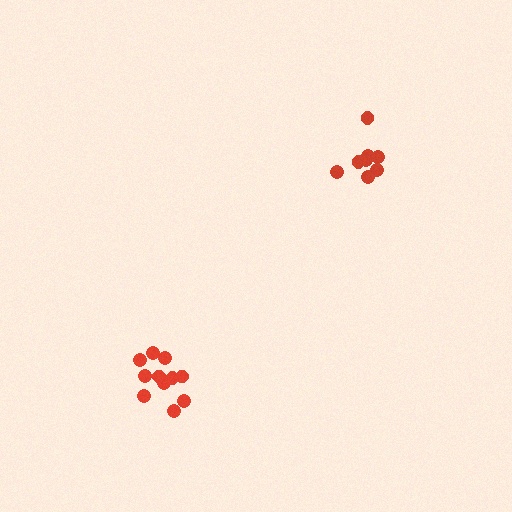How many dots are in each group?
Group 1: 8 dots, Group 2: 11 dots (19 total).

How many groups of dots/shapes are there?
There are 2 groups.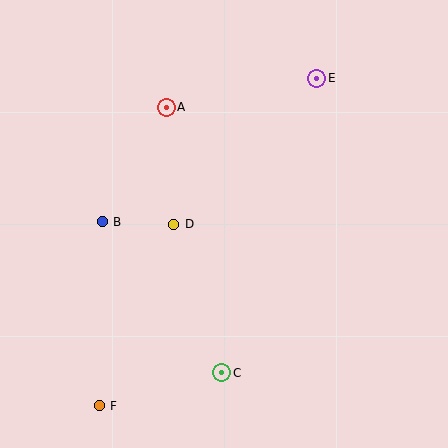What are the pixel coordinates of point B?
Point B is at (102, 222).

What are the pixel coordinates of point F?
Point F is at (99, 406).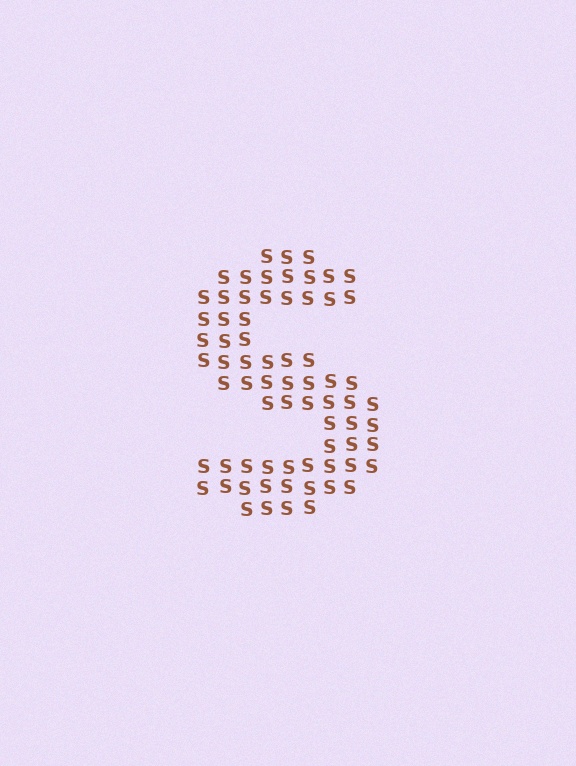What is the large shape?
The large shape is the letter S.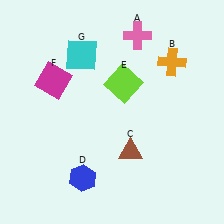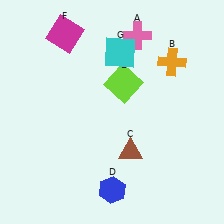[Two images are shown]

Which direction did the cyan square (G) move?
The cyan square (G) moved right.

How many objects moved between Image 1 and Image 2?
3 objects moved between the two images.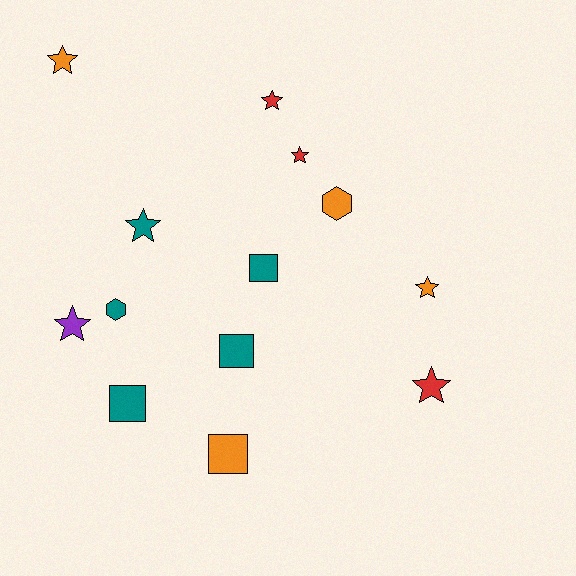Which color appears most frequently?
Teal, with 5 objects.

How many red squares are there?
There are no red squares.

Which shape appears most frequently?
Star, with 7 objects.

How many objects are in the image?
There are 13 objects.